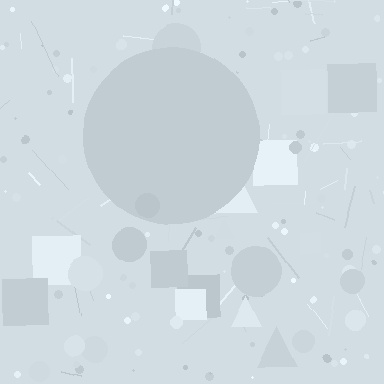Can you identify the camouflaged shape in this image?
The camouflaged shape is a circle.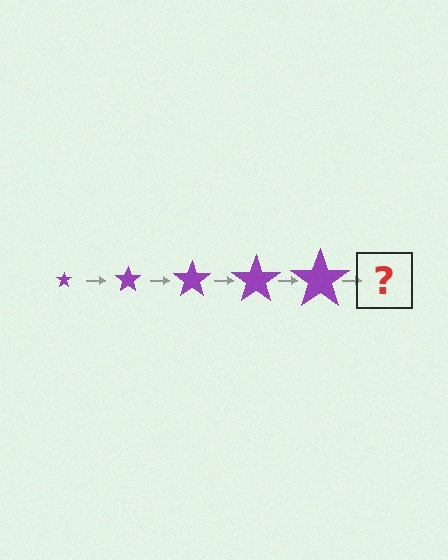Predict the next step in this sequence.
The next step is a purple star, larger than the previous one.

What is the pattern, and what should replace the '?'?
The pattern is that the star gets progressively larger each step. The '?' should be a purple star, larger than the previous one.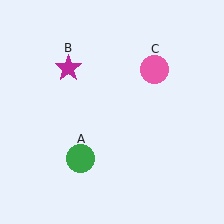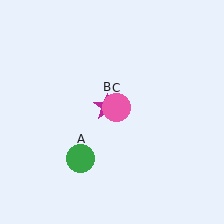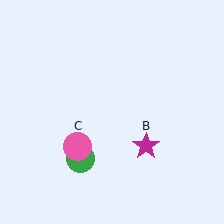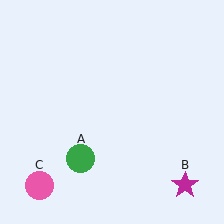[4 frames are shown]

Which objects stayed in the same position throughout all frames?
Green circle (object A) remained stationary.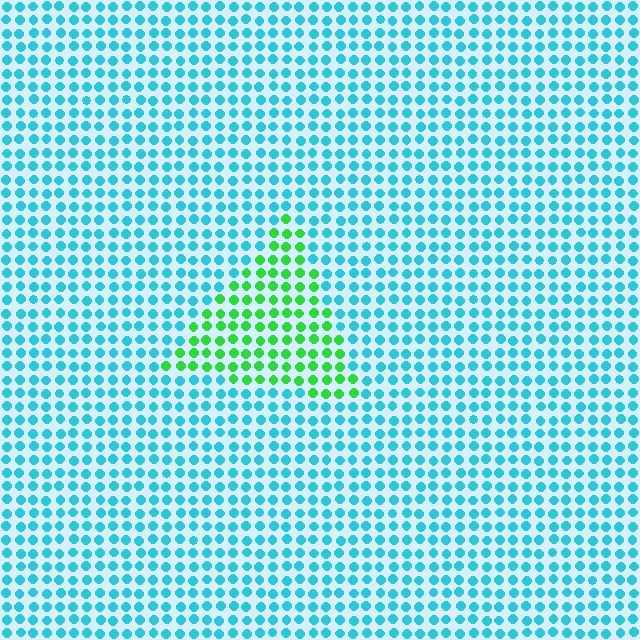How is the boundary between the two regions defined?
The boundary is defined purely by a slight shift in hue (about 61 degrees). Spacing, size, and orientation are identical on both sides.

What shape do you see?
I see a triangle.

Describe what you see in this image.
The image is filled with small cyan elements in a uniform arrangement. A triangle-shaped region is visible where the elements are tinted to a slightly different hue, forming a subtle color boundary.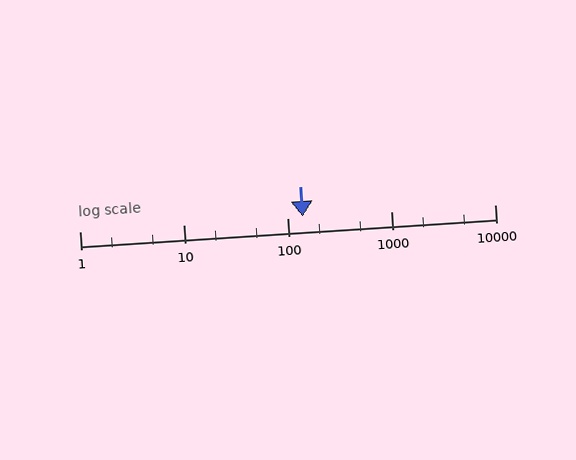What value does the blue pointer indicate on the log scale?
The pointer indicates approximately 140.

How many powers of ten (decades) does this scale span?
The scale spans 4 decades, from 1 to 10000.